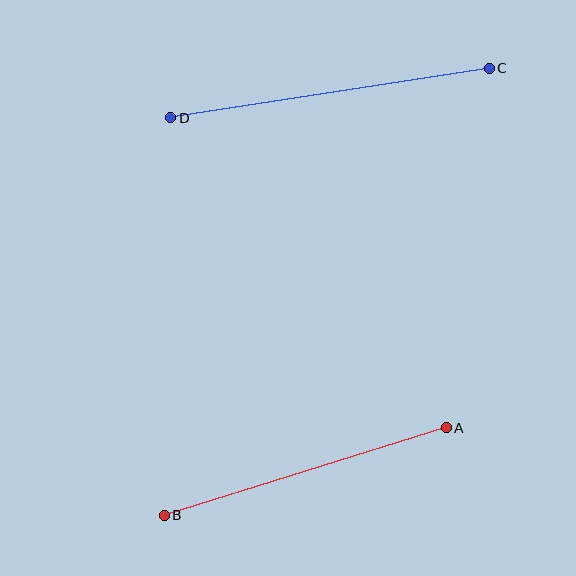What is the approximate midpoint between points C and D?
The midpoint is at approximately (330, 93) pixels.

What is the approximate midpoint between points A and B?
The midpoint is at approximately (305, 471) pixels.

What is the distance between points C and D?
The distance is approximately 322 pixels.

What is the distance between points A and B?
The distance is approximately 295 pixels.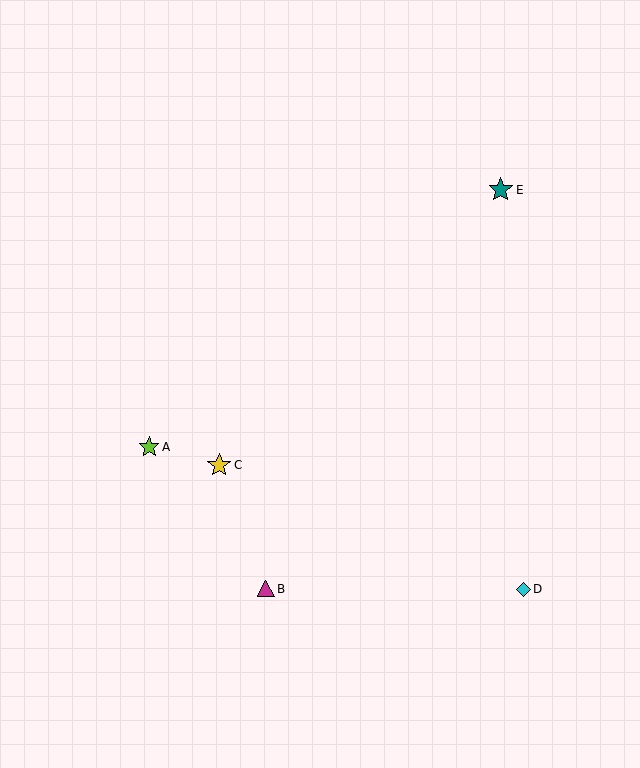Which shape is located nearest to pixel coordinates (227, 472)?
The yellow star (labeled C) at (219, 465) is nearest to that location.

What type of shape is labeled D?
Shape D is a cyan diamond.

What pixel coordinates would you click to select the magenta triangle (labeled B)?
Click at (266, 589) to select the magenta triangle B.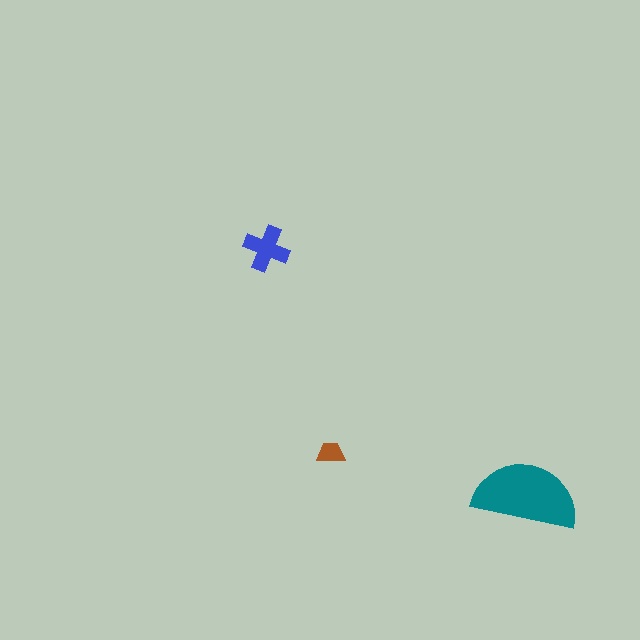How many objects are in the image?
There are 3 objects in the image.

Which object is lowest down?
The teal semicircle is bottommost.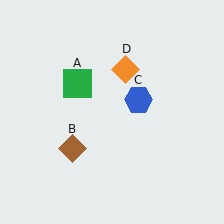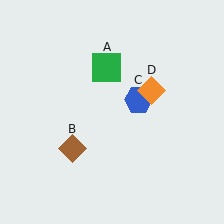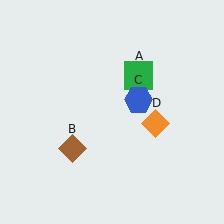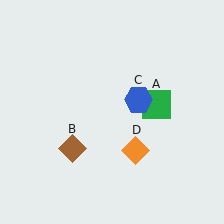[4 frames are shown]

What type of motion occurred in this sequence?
The green square (object A), orange diamond (object D) rotated clockwise around the center of the scene.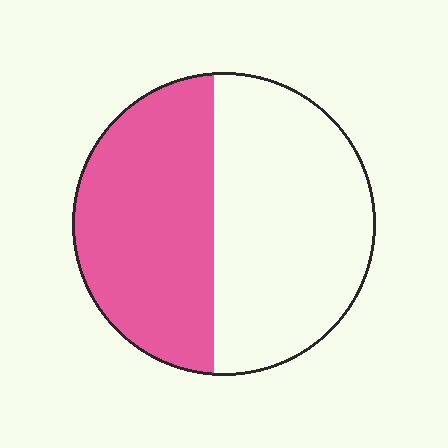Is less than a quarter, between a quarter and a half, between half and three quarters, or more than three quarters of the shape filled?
Between a quarter and a half.